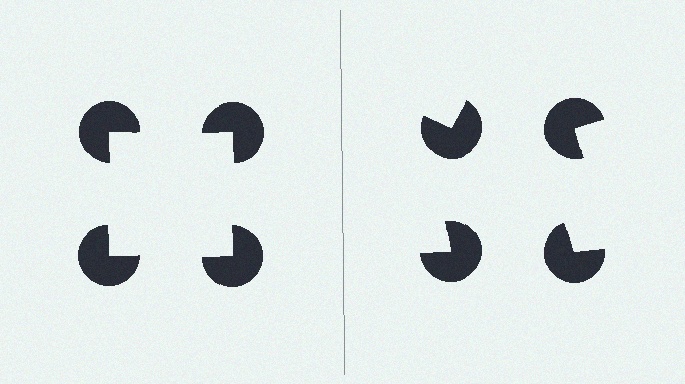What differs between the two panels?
The pac-man discs are positioned identically on both sides; only the wedge orientations differ. On the left they align to a square; on the right they are misaligned.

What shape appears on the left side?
An illusory square.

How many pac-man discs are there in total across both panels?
8 — 4 on each side.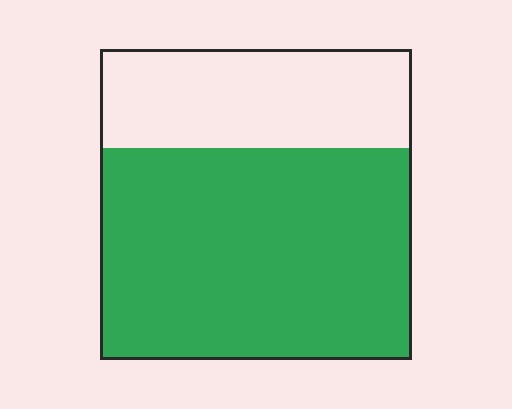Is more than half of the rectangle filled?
Yes.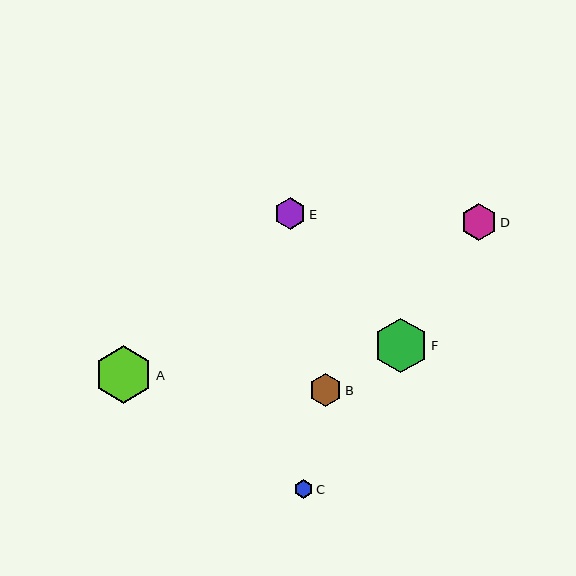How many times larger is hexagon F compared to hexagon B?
Hexagon F is approximately 1.7 times the size of hexagon B.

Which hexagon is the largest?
Hexagon A is the largest with a size of approximately 58 pixels.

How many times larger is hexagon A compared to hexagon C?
Hexagon A is approximately 3.1 times the size of hexagon C.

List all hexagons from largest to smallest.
From largest to smallest: A, F, D, B, E, C.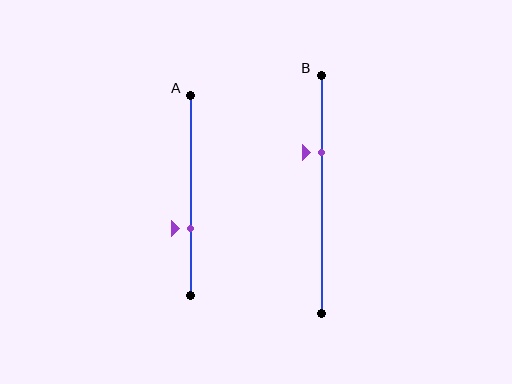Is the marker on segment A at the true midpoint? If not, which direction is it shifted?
No, the marker on segment A is shifted downward by about 17% of the segment length.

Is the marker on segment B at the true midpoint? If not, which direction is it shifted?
No, the marker on segment B is shifted upward by about 17% of the segment length.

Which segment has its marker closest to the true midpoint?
Segment A has its marker closest to the true midpoint.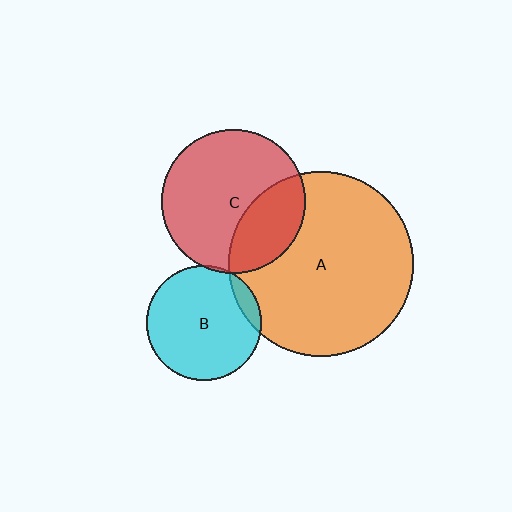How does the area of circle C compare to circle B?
Approximately 1.6 times.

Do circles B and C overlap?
Yes.